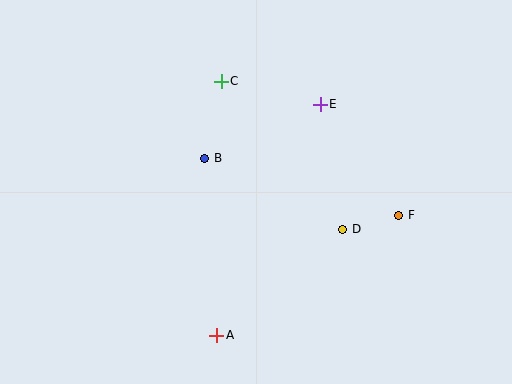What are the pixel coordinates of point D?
Point D is at (343, 229).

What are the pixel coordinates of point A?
Point A is at (217, 335).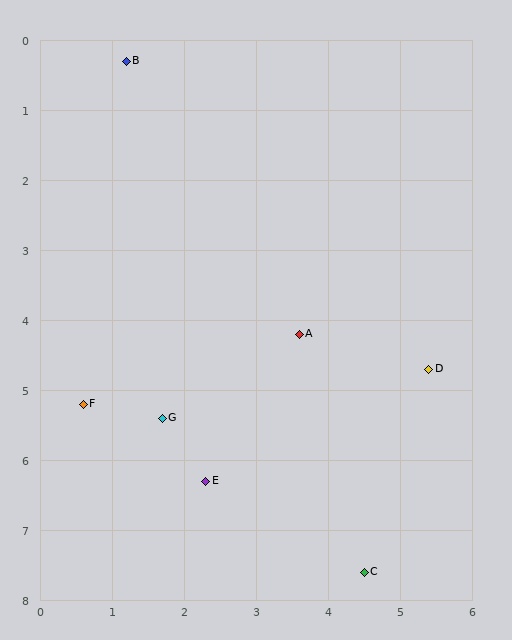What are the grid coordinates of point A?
Point A is at approximately (3.6, 4.2).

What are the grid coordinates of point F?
Point F is at approximately (0.6, 5.2).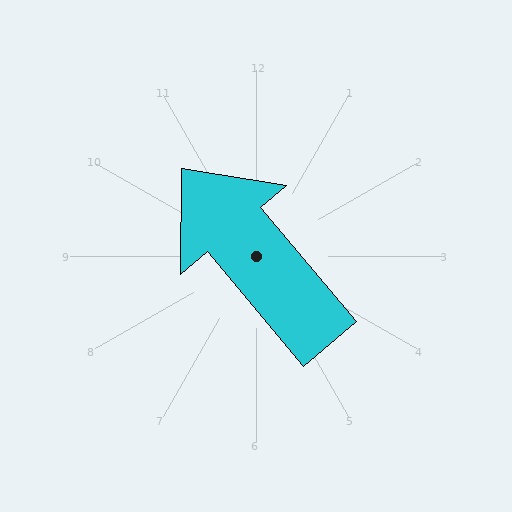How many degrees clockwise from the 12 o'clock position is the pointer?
Approximately 320 degrees.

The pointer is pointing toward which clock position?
Roughly 11 o'clock.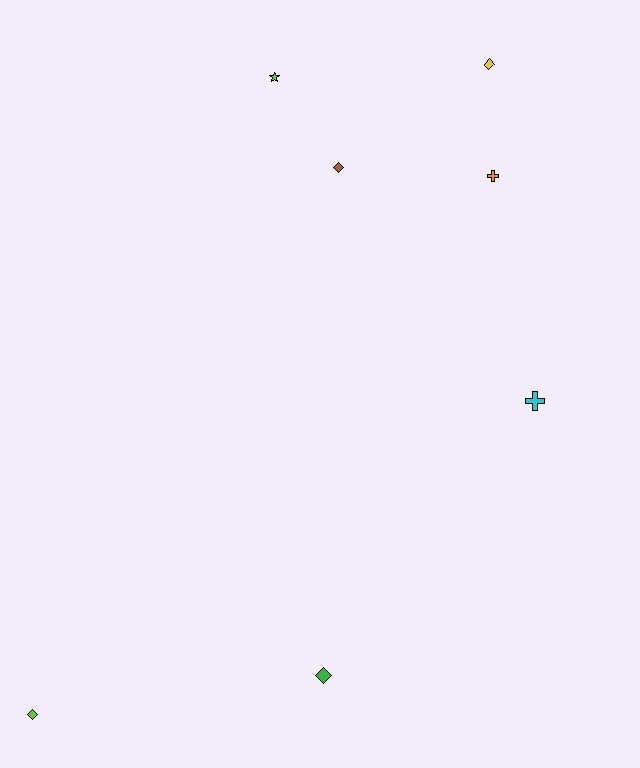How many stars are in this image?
There is 1 star.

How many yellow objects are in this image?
There is 1 yellow object.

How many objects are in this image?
There are 7 objects.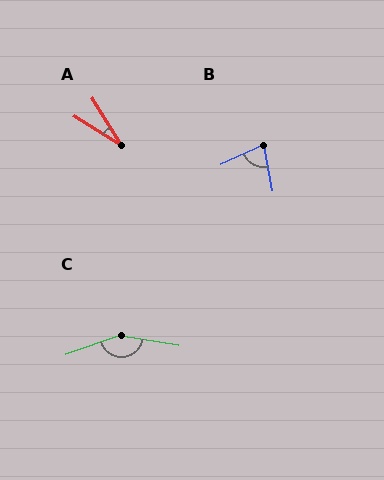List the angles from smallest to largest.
A (26°), B (76°), C (151°).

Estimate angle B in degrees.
Approximately 76 degrees.